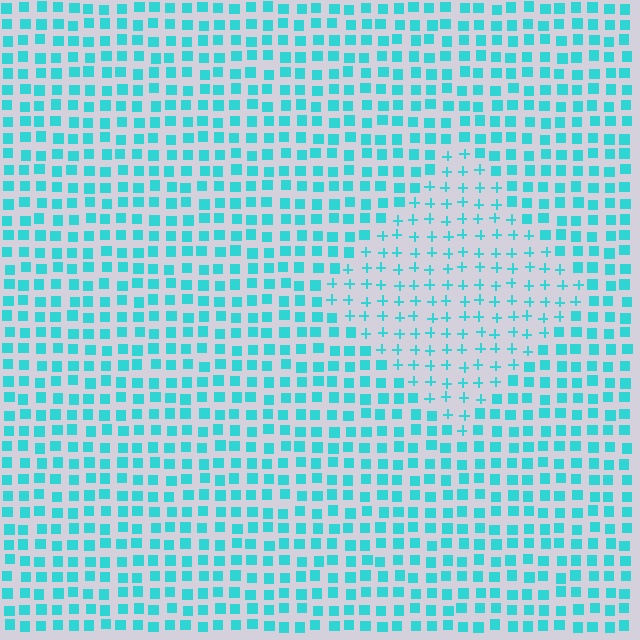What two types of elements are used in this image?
The image uses plus signs inside the diamond region and squares outside it.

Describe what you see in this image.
The image is filled with small cyan elements arranged in a uniform grid. A diamond-shaped region contains plus signs, while the surrounding area contains squares. The boundary is defined purely by the change in element shape.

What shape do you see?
I see a diamond.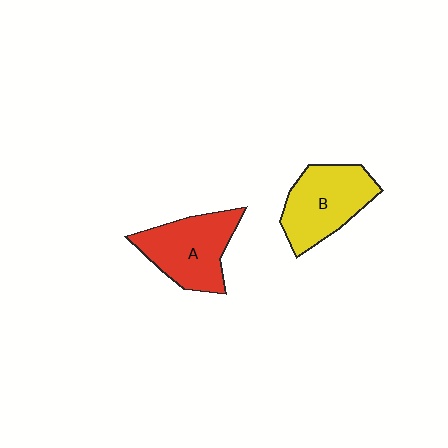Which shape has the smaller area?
Shape B (yellow).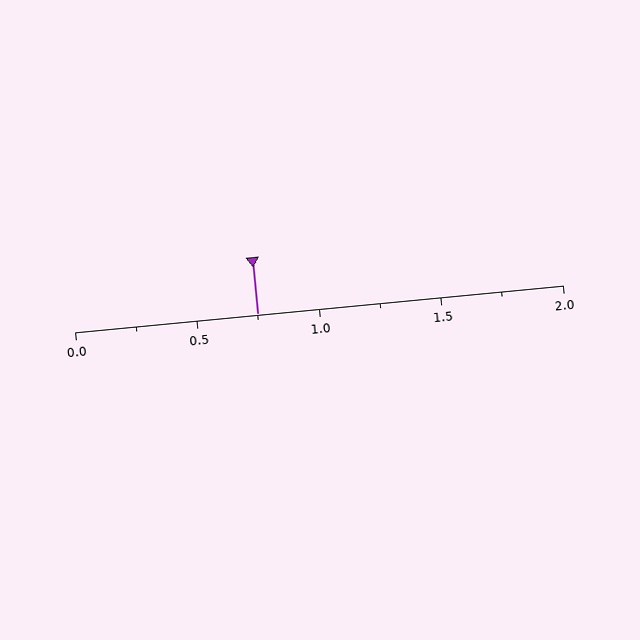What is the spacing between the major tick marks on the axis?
The major ticks are spaced 0.5 apart.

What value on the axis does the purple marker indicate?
The marker indicates approximately 0.75.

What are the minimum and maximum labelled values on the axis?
The axis runs from 0.0 to 2.0.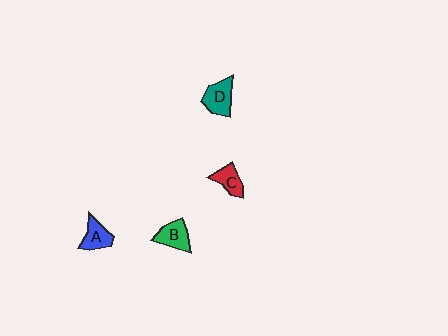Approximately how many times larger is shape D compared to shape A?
Approximately 1.2 times.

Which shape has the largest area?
Shape D (teal).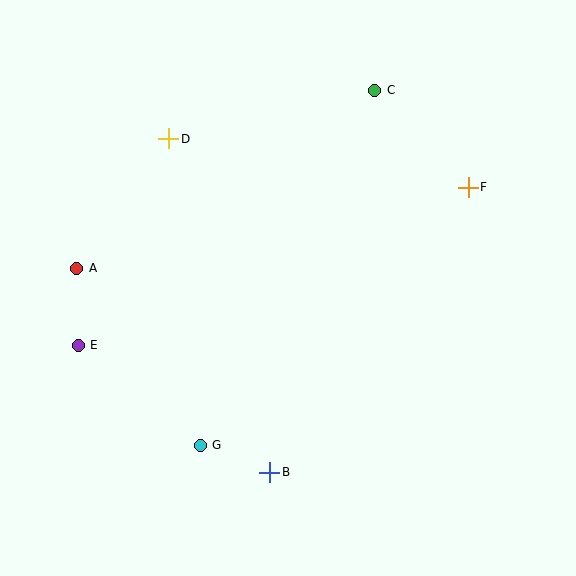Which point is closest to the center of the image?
Point G at (200, 445) is closest to the center.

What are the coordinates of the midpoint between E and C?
The midpoint between E and C is at (227, 218).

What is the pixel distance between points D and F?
The distance between D and F is 303 pixels.